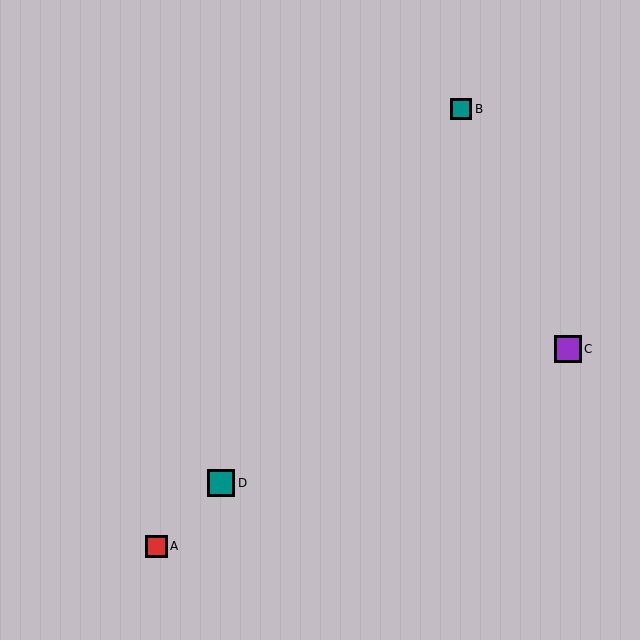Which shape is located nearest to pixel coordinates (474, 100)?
The teal square (labeled B) at (461, 109) is nearest to that location.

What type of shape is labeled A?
Shape A is a red square.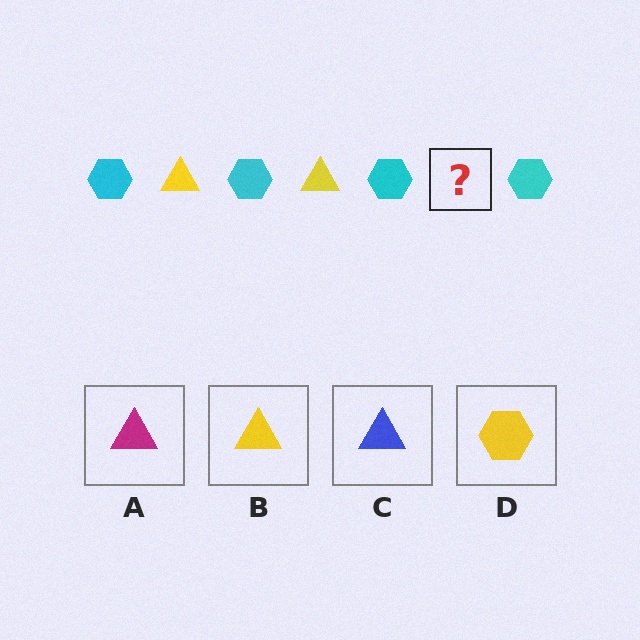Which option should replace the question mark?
Option B.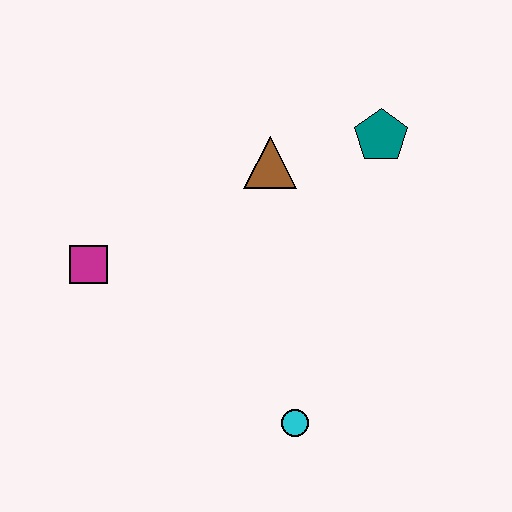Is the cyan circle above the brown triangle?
No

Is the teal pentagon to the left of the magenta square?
No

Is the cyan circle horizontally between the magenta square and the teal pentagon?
Yes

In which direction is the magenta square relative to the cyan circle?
The magenta square is to the left of the cyan circle.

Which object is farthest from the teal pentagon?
The magenta square is farthest from the teal pentagon.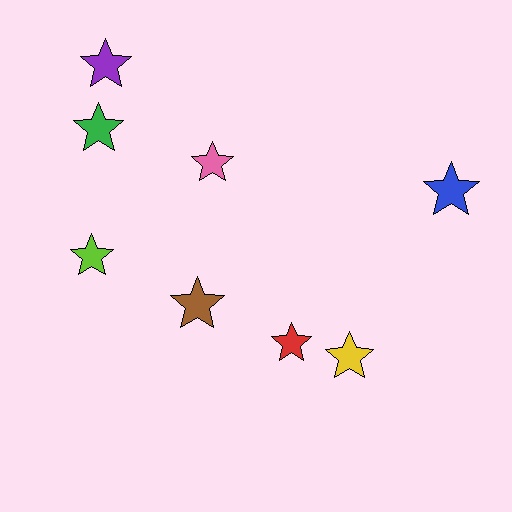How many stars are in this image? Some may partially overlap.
There are 8 stars.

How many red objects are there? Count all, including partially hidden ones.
There is 1 red object.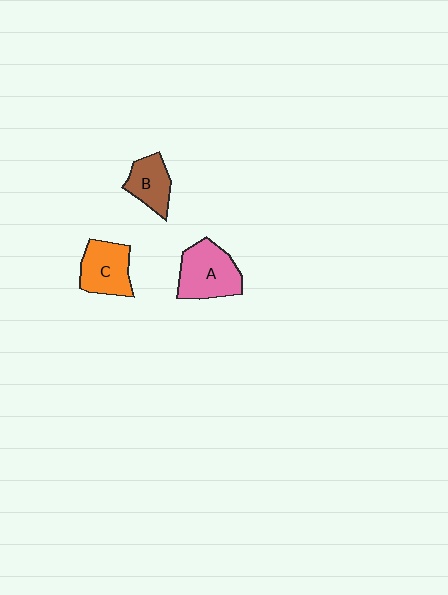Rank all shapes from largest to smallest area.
From largest to smallest: A (pink), C (orange), B (brown).